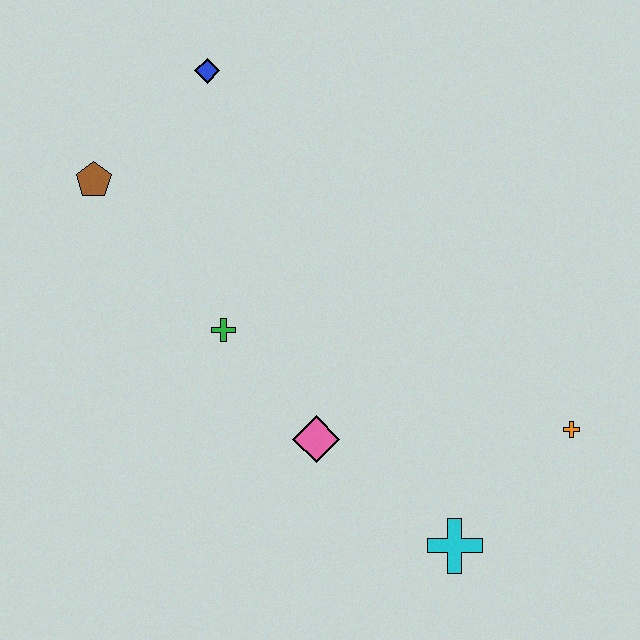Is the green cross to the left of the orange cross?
Yes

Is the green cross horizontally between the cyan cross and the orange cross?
No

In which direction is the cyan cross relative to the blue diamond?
The cyan cross is below the blue diamond.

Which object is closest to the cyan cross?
The orange cross is closest to the cyan cross.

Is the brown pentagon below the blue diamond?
Yes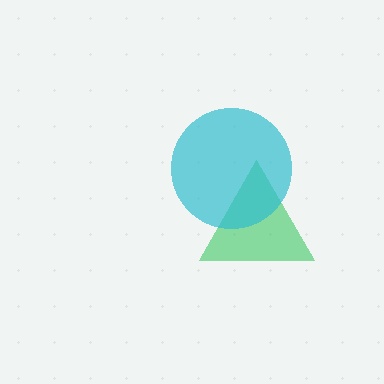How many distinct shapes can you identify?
There are 2 distinct shapes: a green triangle, a cyan circle.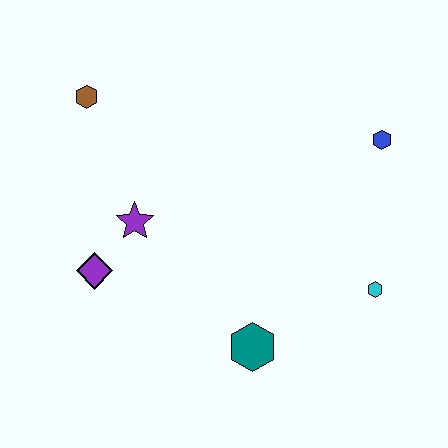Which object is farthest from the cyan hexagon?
The brown hexagon is farthest from the cyan hexagon.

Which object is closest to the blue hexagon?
The cyan hexagon is closest to the blue hexagon.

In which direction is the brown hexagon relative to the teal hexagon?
The brown hexagon is above the teal hexagon.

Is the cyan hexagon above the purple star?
No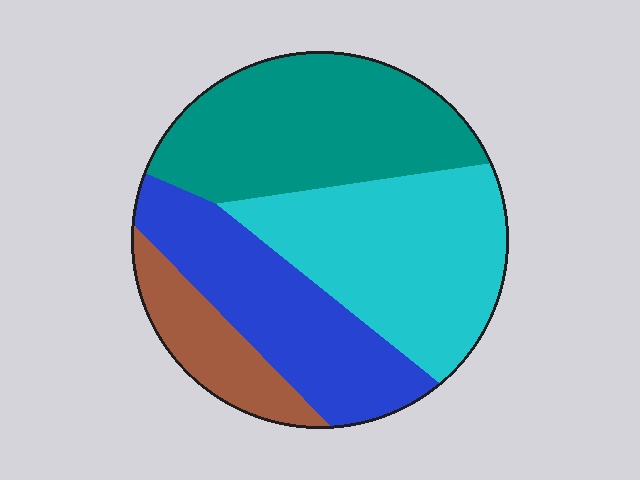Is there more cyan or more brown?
Cyan.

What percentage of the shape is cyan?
Cyan takes up between a quarter and a half of the shape.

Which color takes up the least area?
Brown, at roughly 10%.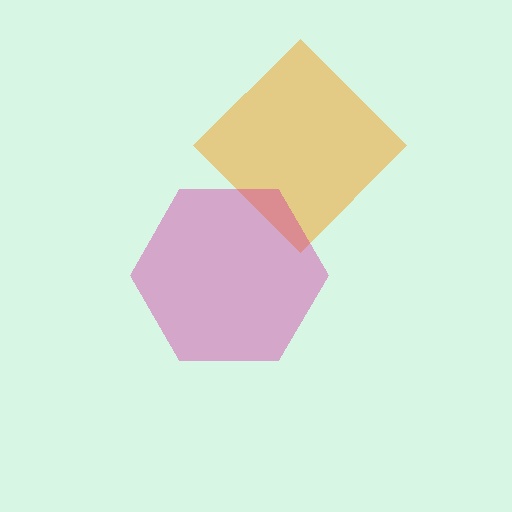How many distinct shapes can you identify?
There are 2 distinct shapes: an orange diamond, a magenta hexagon.